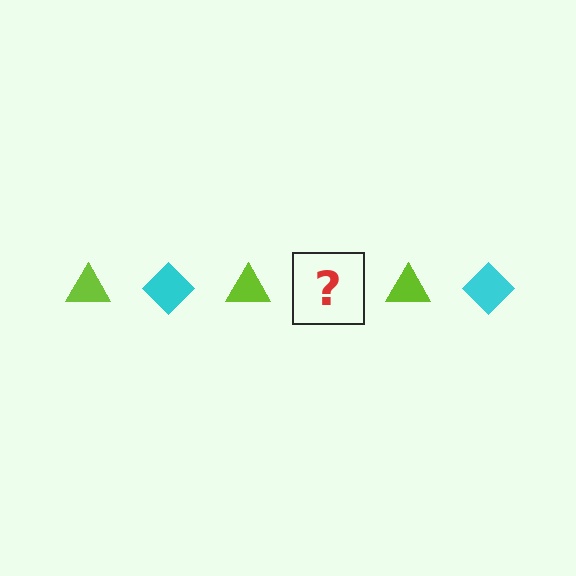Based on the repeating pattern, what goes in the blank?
The blank should be a cyan diamond.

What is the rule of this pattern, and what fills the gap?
The rule is that the pattern alternates between lime triangle and cyan diamond. The gap should be filled with a cyan diamond.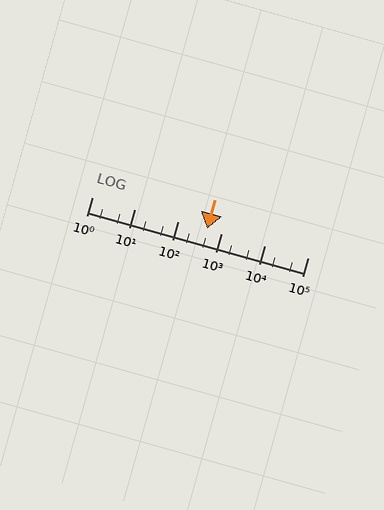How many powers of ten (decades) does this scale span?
The scale spans 5 decades, from 1 to 100000.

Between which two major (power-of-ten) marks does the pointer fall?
The pointer is between 100 and 1000.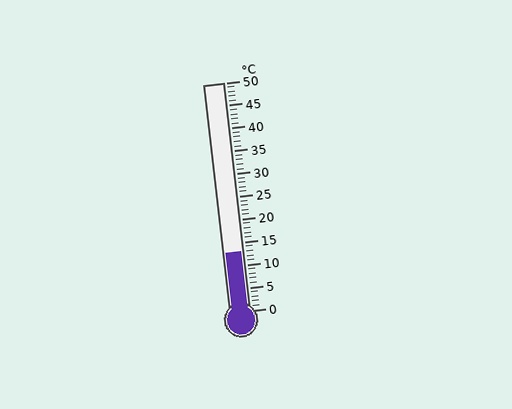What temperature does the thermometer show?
The thermometer shows approximately 13°C.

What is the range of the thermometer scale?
The thermometer scale ranges from 0°C to 50°C.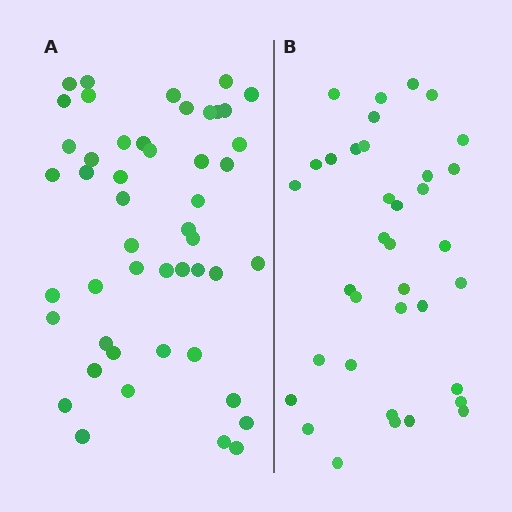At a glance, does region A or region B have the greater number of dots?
Region A (the left region) has more dots.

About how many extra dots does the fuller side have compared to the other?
Region A has roughly 12 or so more dots than region B.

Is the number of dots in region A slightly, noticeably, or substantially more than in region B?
Region A has noticeably more, but not dramatically so. The ratio is roughly 1.3 to 1.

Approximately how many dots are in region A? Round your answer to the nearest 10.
About 50 dots. (The exact count is 48, which rounds to 50.)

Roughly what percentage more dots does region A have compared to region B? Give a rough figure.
About 35% more.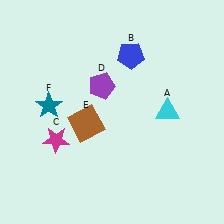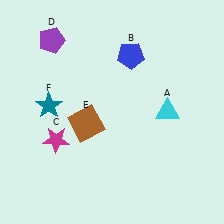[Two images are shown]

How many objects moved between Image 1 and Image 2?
1 object moved between the two images.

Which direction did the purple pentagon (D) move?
The purple pentagon (D) moved left.